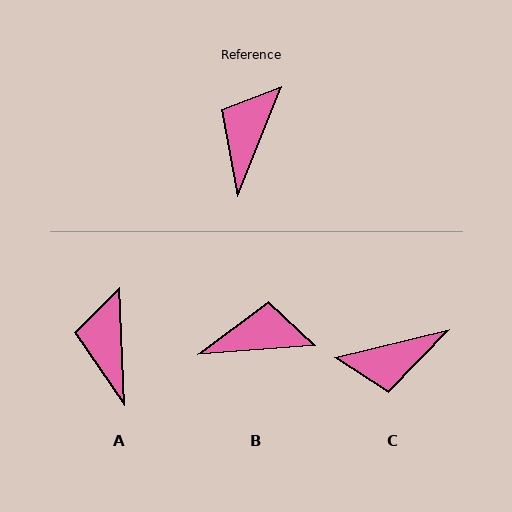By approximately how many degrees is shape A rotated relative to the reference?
Approximately 24 degrees counter-clockwise.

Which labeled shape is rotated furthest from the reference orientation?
C, about 126 degrees away.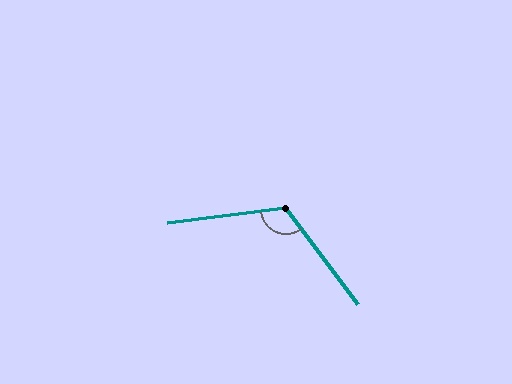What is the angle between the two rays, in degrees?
Approximately 120 degrees.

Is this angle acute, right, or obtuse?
It is obtuse.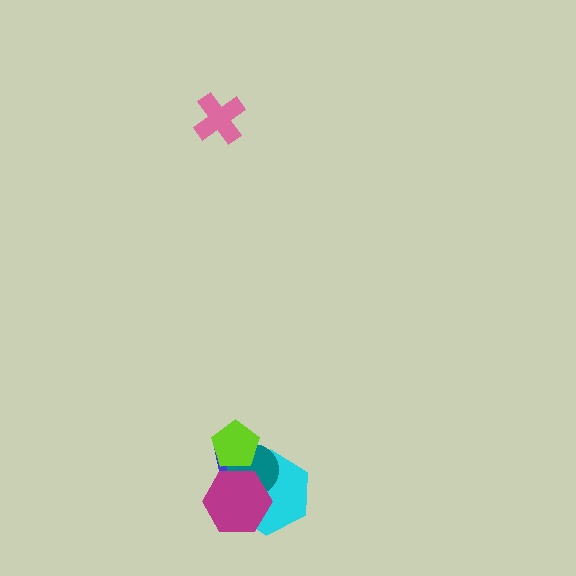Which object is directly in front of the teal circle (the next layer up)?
The magenta hexagon is directly in front of the teal circle.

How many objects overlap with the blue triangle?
4 objects overlap with the blue triangle.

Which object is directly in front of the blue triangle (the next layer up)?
The cyan hexagon is directly in front of the blue triangle.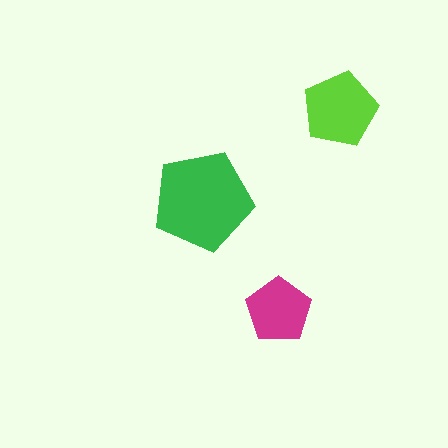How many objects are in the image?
There are 3 objects in the image.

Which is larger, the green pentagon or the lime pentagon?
The green one.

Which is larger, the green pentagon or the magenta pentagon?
The green one.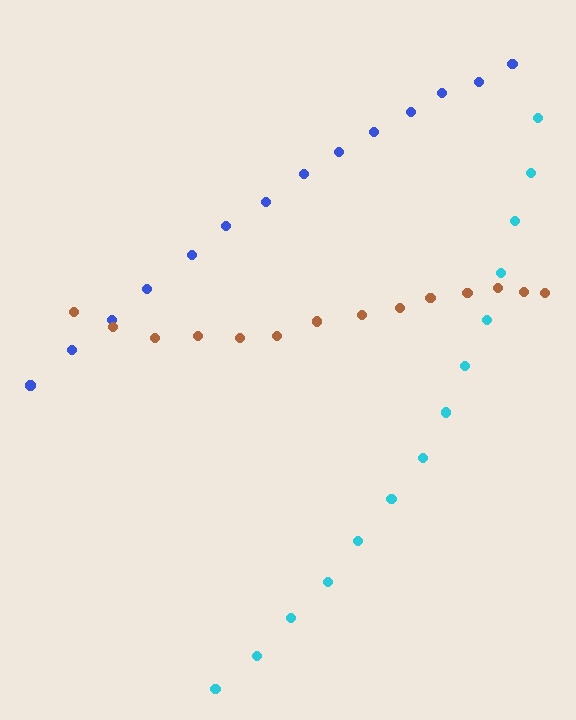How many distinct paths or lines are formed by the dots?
There are 3 distinct paths.